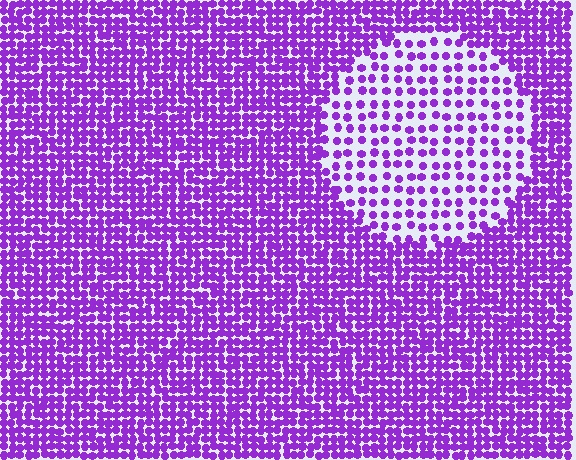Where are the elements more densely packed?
The elements are more densely packed outside the circle boundary.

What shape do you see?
I see a circle.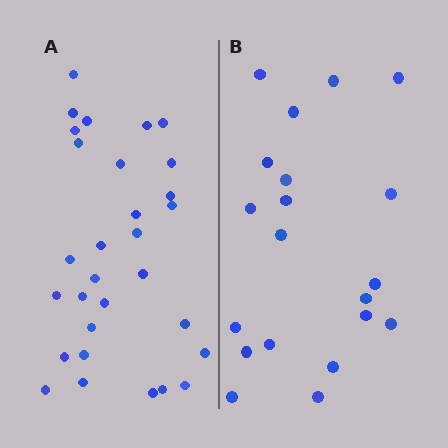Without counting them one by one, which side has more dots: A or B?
Region A (the left region) has more dots.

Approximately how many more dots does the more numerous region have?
Region A has roughly 10 or so more dots than region B.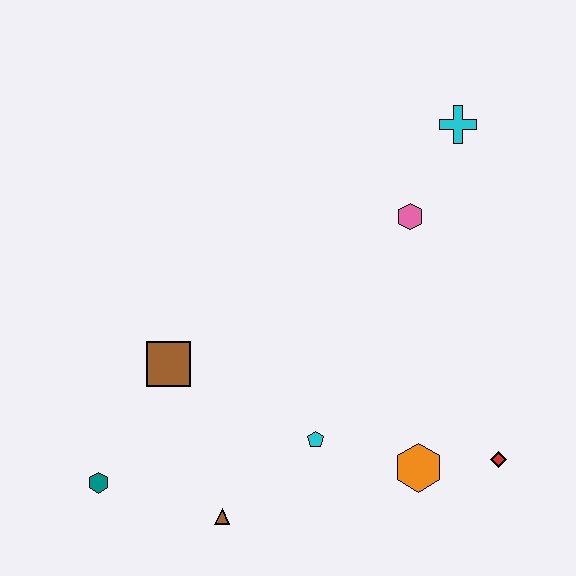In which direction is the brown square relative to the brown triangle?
The brown square is above the brown triangle.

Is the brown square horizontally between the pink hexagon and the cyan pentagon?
No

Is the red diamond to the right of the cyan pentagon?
Yes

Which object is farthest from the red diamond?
The teal hexagon is farthest from the red diamond.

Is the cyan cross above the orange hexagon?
Yes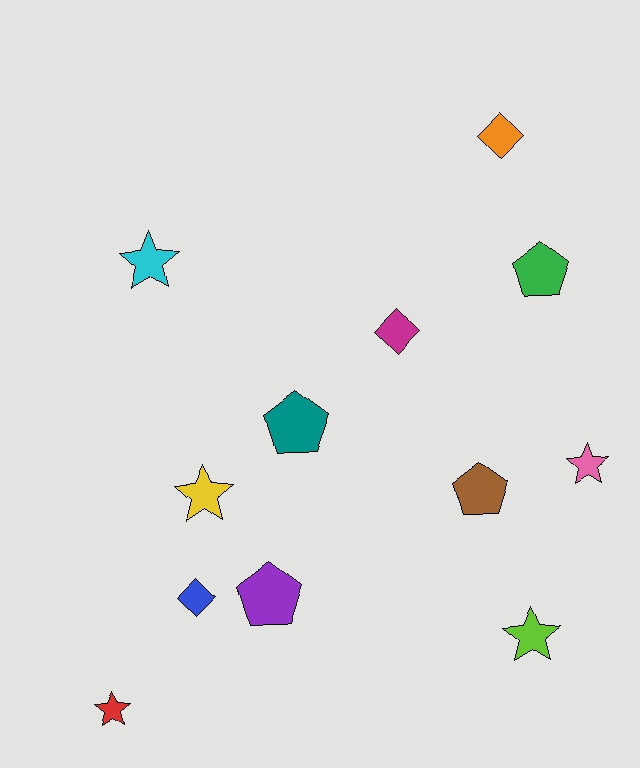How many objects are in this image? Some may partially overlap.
There are 12 objects.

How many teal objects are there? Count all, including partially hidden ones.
There is 1 teal object.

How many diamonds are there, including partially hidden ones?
There are 3 diamonds.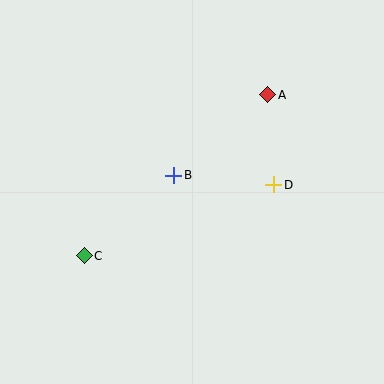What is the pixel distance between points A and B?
The distance between A and B is 124 pixels.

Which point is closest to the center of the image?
Point B at (174, 175) is closest to the center.